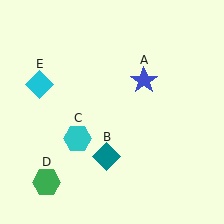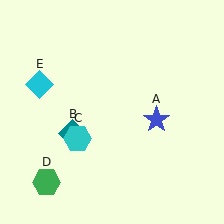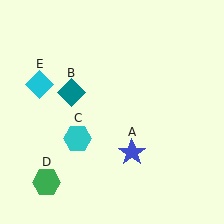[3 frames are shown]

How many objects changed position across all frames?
2 objects changed position: blue star (object A), teal diamond (object B).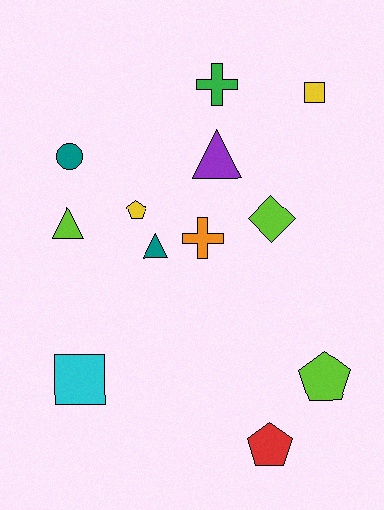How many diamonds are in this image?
There is 1 diamond.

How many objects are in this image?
There are 12 objects.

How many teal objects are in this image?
There are 2 teal objects.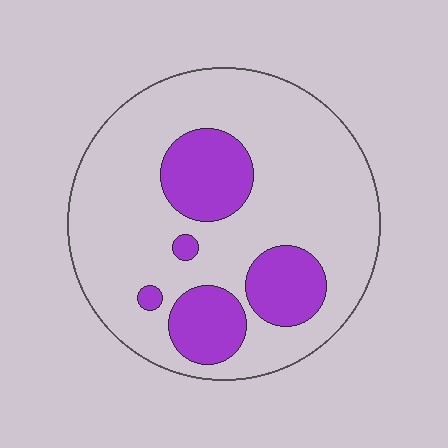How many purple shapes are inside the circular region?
5.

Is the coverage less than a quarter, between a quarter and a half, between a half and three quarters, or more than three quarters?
Less than a quarter.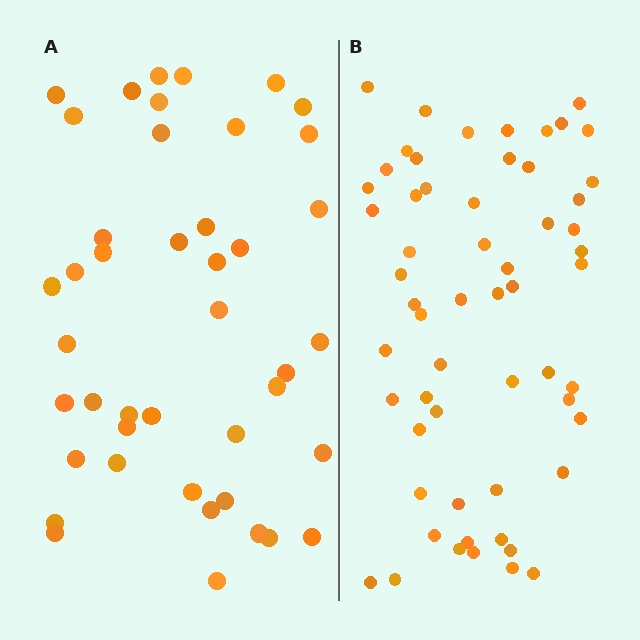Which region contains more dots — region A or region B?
Region B (the right region) has more dots.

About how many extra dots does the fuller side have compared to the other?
Region B has approximately 15 more dots than region A.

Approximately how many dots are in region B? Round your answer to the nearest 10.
About 60 dots. (The exact count is 58, which rounds to 60.)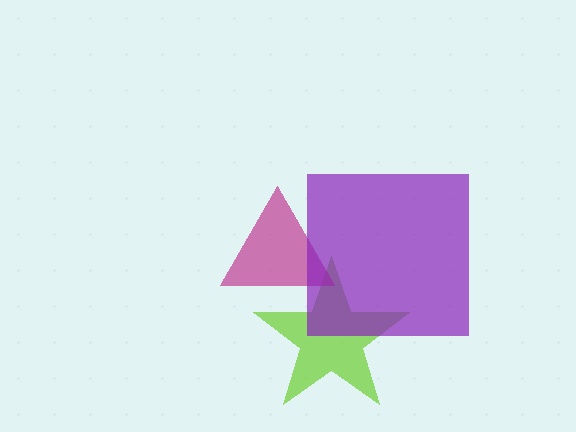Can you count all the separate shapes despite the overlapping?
Yes, there are 3 separate shapes.